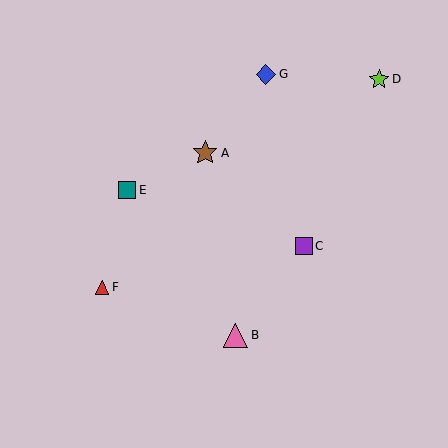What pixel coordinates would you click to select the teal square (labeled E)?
Click at (127, 190) to select the teal square E.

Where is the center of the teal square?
The center of the teal square is at (127, 190).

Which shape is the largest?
The brown star (labeled A) is the largest.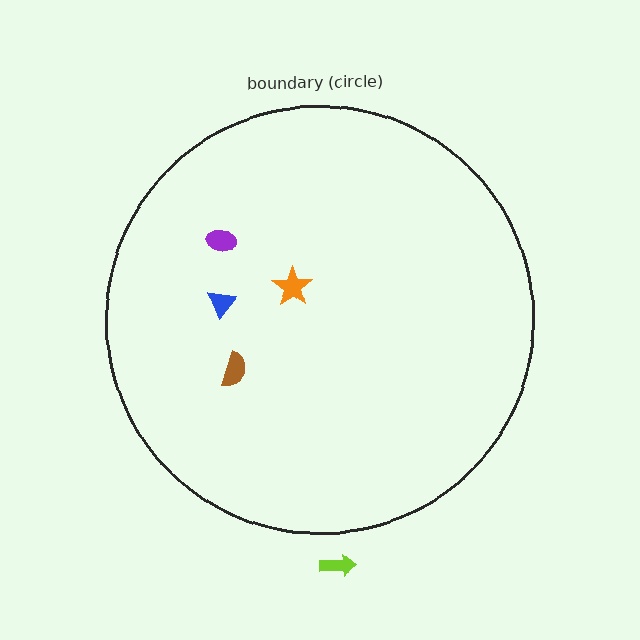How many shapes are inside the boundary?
4 inside, 1 outside.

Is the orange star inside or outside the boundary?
Inside.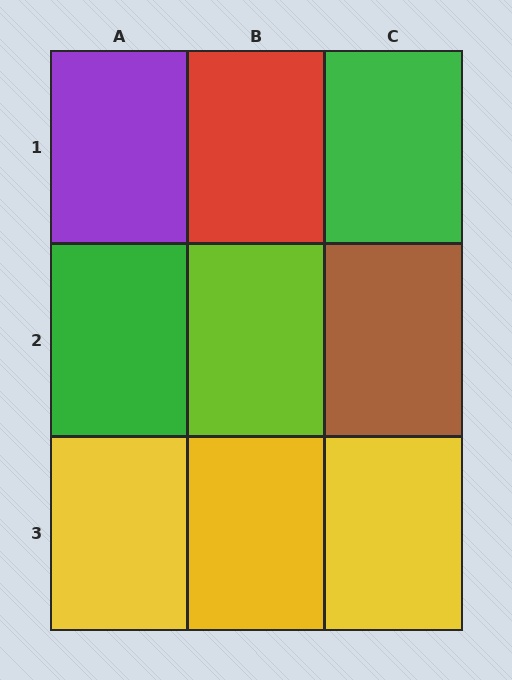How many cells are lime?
1 cell is lime.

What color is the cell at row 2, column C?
Brown.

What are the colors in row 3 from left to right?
Yellow, yellow, yellow.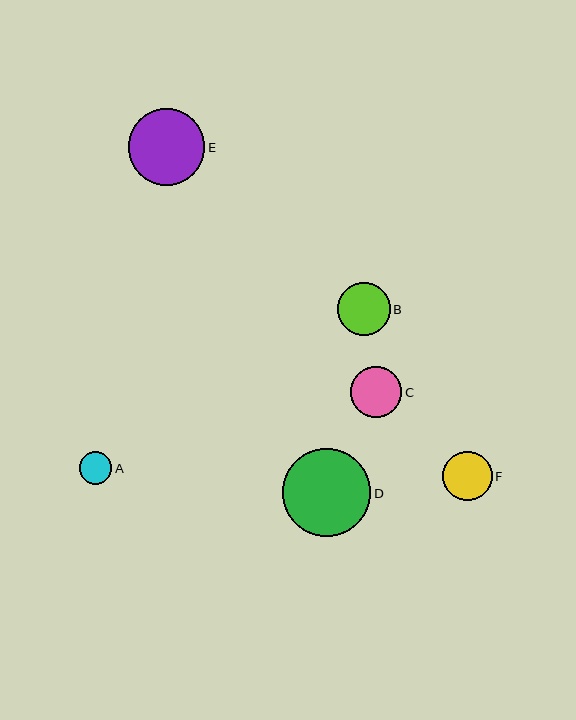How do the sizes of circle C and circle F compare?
Circle C and circle F are approximately the same size.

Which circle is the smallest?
Circle A is the smallest with a size of approximately 32 pixels.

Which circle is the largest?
Circle D is the largest with a size of approximately 88 pixels.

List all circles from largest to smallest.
From largest to smallest: D, E, B, C, F, A.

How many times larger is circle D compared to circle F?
Circle D is approximately 1.8 times the size of circle F.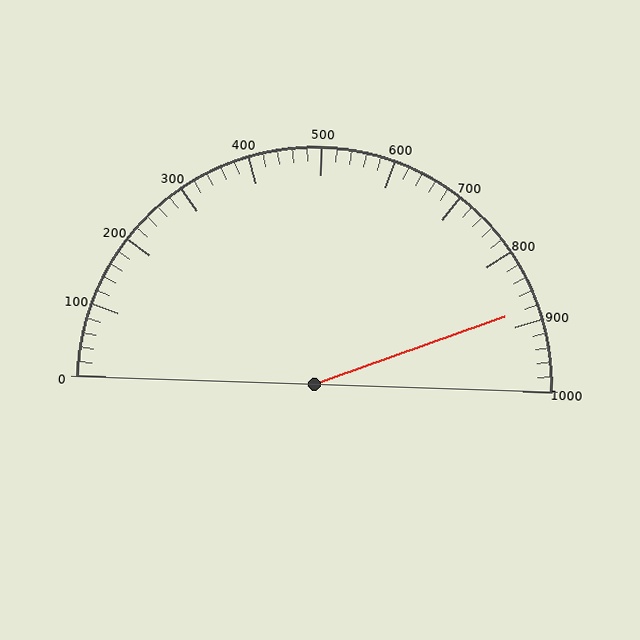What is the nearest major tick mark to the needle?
The nearest major tick mark is 900.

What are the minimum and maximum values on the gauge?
The gauge ranges from 0 to 1000.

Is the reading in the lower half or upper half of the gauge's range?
The reading is in the upper half of the range (0 to 1000).